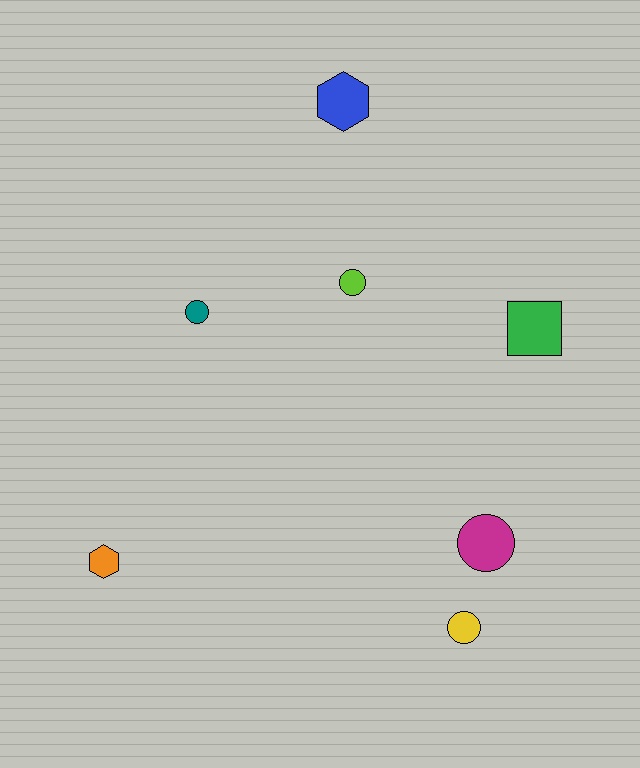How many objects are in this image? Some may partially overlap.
There are 7 objects.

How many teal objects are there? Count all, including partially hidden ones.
There is 1 teal object.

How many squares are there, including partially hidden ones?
There is 1 square.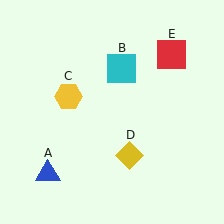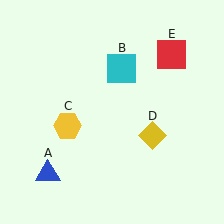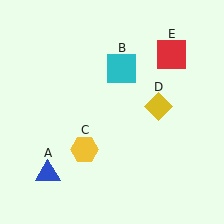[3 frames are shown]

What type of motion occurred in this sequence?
The yellow hexagon (object C), yellow diamond (object D) rotated counterclockwise around the center of the scene.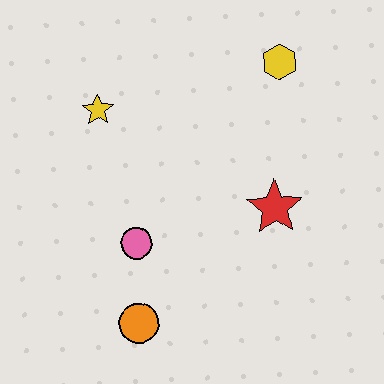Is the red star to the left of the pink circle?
No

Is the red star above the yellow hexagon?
No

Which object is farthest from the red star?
The yellow star is farthest from the red star.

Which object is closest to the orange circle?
The pink circle is closest to the orange circle.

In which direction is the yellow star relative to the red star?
The yellow star is to the left of the red star.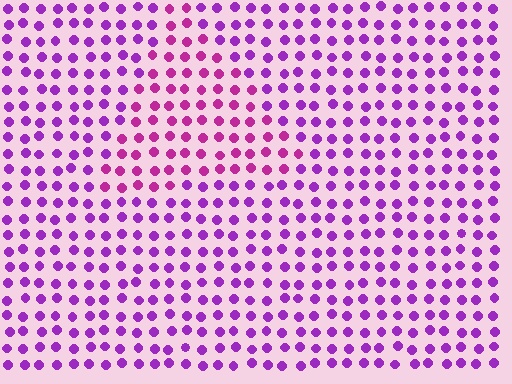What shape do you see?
I see a triangle.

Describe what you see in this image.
The image is filled with small purple elements in a uniform arrangement. A triangle-shaped region is visible where the elements are tinted to a slightly different hue, forming a subtle color boundary.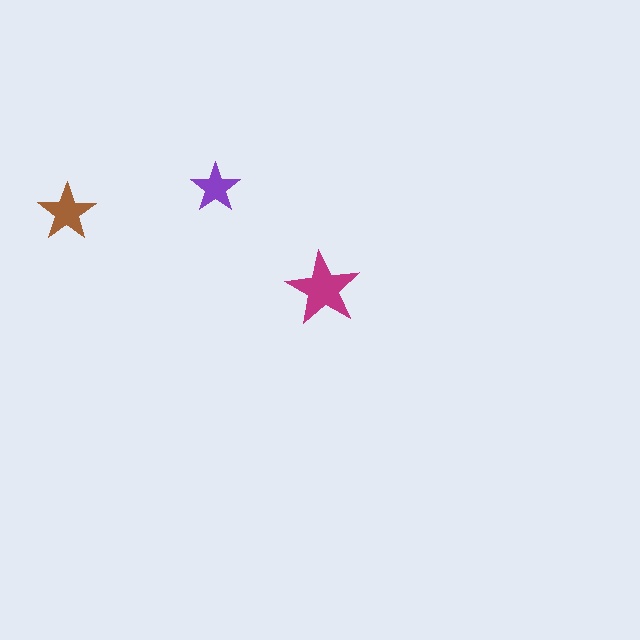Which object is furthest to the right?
The magenta star is rightmost.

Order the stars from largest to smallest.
the magenta one, the brown one, the purple one.